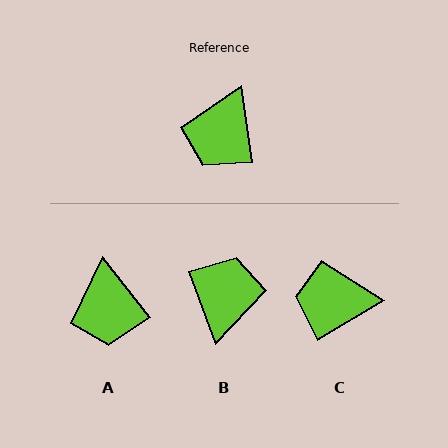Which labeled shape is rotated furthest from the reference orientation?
B, about 168 degrees away.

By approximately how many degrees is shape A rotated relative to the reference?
Approximately 30 degrees counter-clockwise.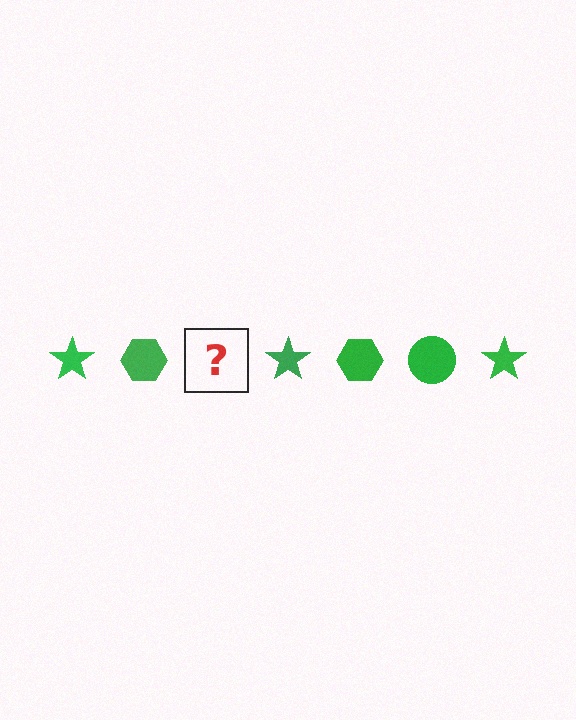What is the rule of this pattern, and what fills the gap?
The rule is that the pattern cycles through star, hexagon, circle shapes in green. The gap should be filled with a green circle.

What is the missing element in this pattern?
The missing element is a green circle.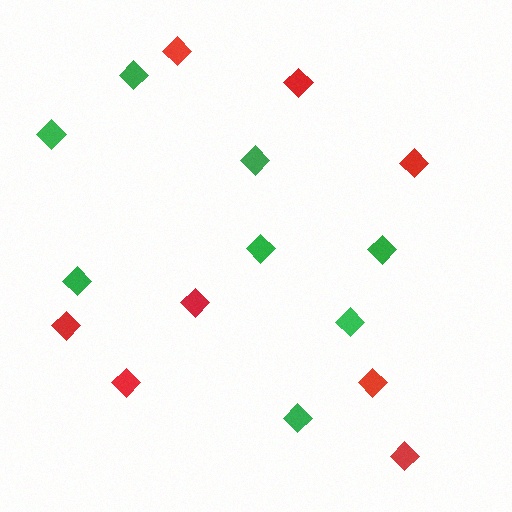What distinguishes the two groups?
There are 2 groups: one group of red diamonds (8) and one group of green diamonds (8).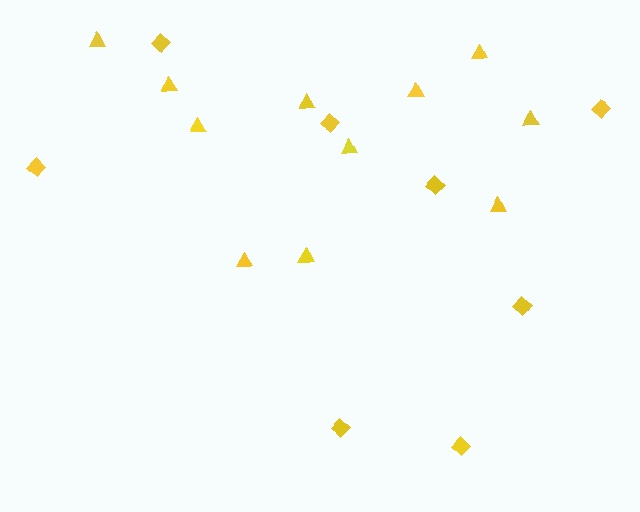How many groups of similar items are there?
There are 2 groups: one group of diamonds (8) and one group of triangles (11).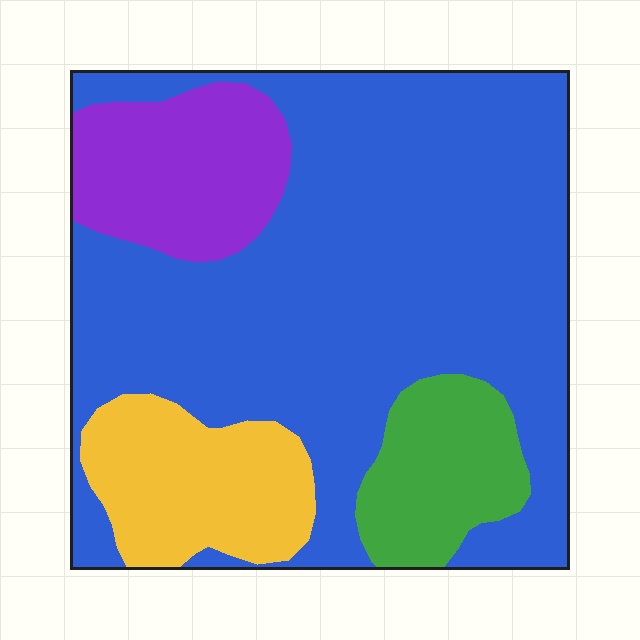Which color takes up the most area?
Blue, at roughly 65%.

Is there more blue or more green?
Blue.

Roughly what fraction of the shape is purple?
Purple covers around 15% of the shape.